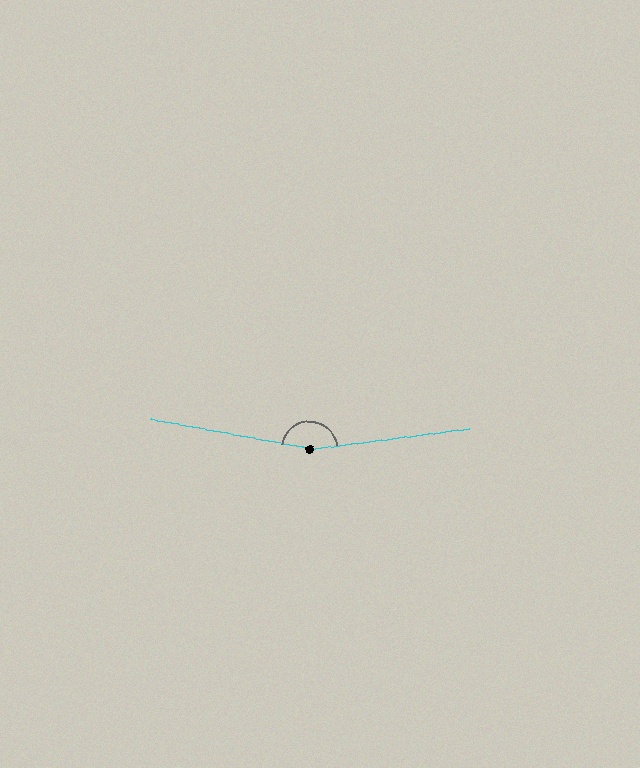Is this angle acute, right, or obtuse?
It is obtuse.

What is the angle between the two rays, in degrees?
Approximately 162 degrees.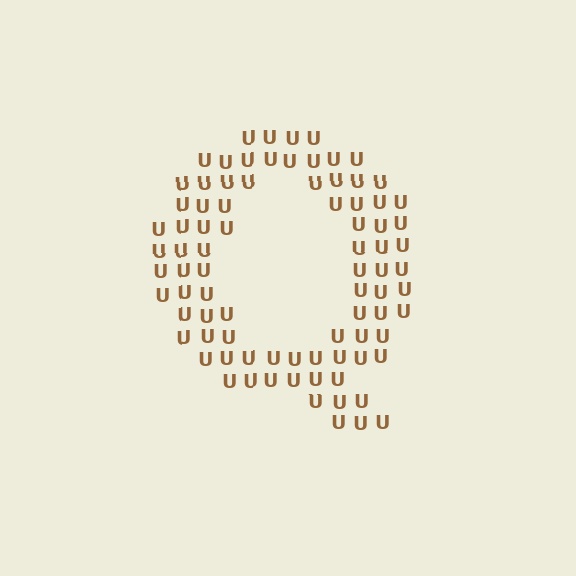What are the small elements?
The small elements are letter U's.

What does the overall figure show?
The overall figure shows the letter Q.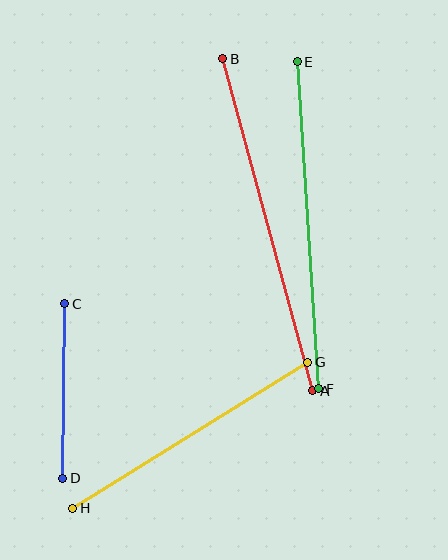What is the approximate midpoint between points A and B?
The midpoint is at approximately (268, 225) pixels.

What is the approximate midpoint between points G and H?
The midpoint is at approximately (190, 435) pixels.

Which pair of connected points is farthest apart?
Points A and B are farthest apart.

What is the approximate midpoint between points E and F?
The midpoint is at approximately (308, 225) pixels.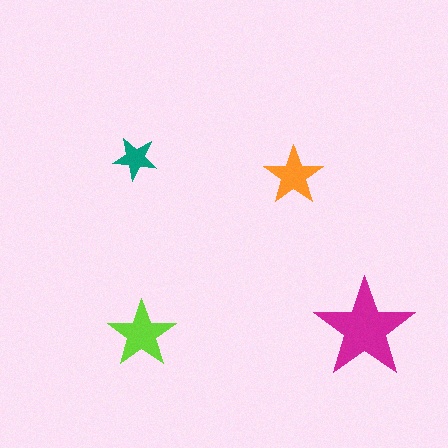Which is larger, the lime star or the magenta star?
The magenta one.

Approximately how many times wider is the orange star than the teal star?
About 1.5 times wider.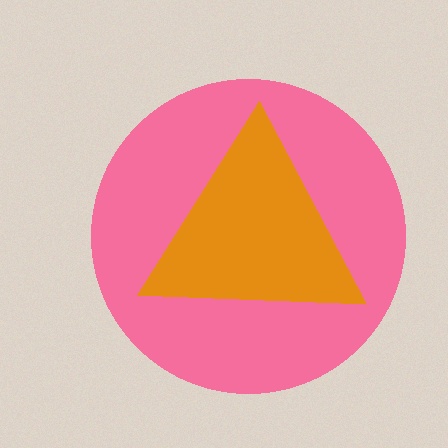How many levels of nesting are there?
2.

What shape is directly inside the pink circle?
The orange triangle.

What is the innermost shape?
The orange triangle.